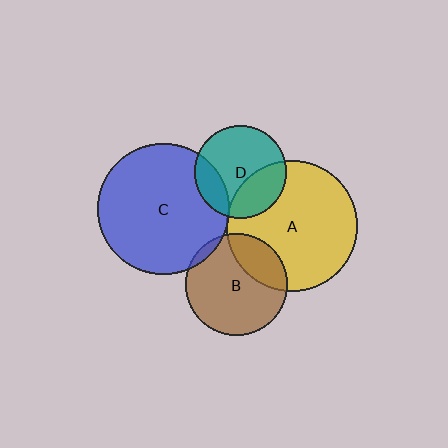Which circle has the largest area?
Circle A (yellow).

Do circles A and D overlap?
Yes.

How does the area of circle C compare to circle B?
Approximately 1.7 times.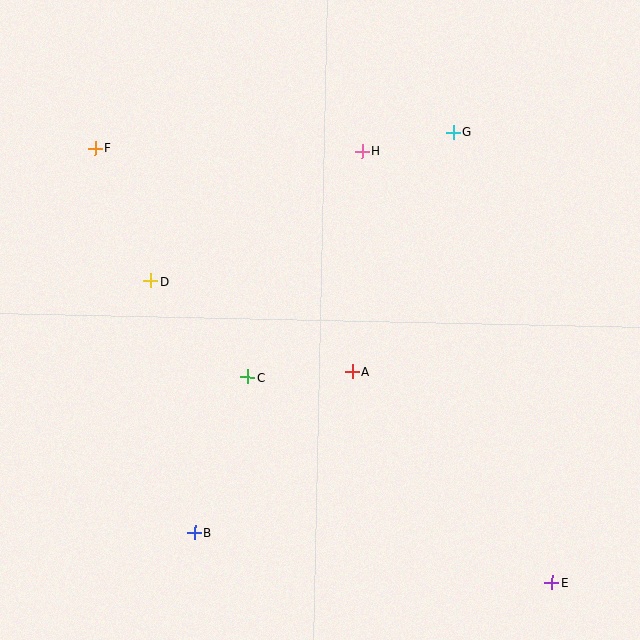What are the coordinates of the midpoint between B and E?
The midpoint between B and E is at (373, 558).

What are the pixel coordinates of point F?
Point F is at (95, 149).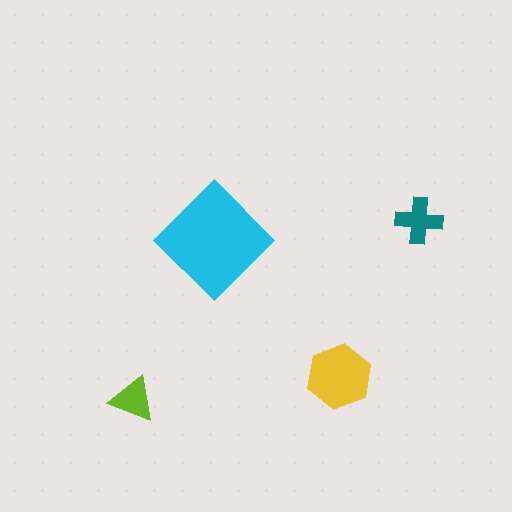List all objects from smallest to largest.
The lime triangle, the teal cross, the yellow hexagon, the cyan diamond.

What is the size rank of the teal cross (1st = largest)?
3rd.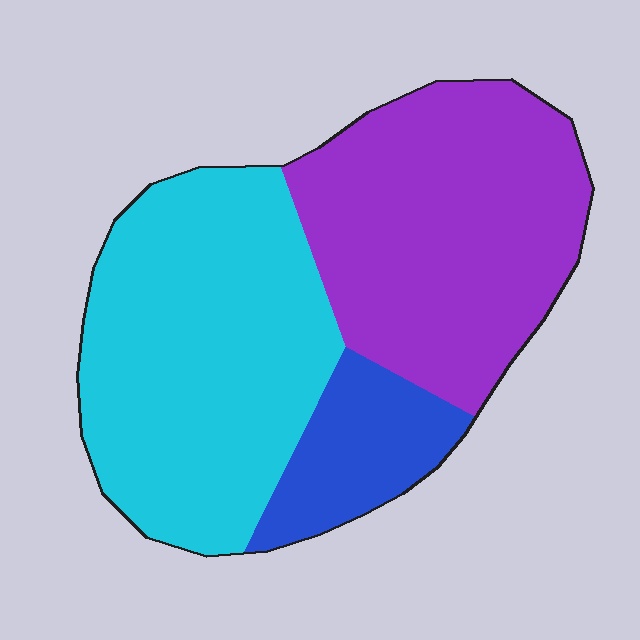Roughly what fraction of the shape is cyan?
Cyan covers 45% of the shape.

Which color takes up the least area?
Blue, at roughly 15%.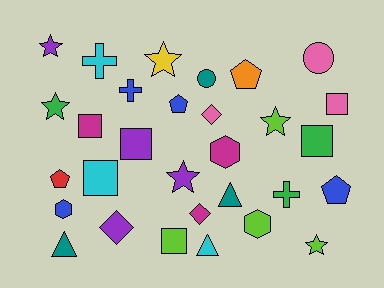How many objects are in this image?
There are 30 objects.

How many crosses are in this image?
There are 3 crosses.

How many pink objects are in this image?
There are 3 pink objects.